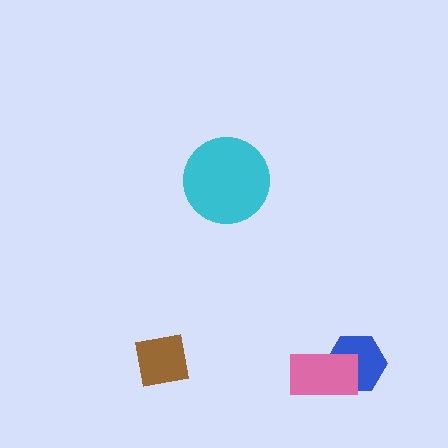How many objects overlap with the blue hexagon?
1 object overlaps with the blue hexagon.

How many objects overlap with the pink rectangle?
1 object overlaps with the pink rectangle.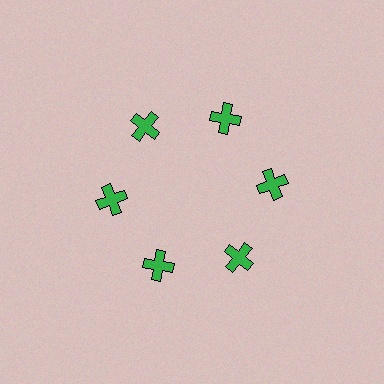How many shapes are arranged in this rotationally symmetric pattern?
There are 6 shapes, arranged in 6 groups of 1.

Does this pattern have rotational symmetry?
Yes, this pattern has 6-fold rotational symmetry. It looks the same after rotating 60 degrees around the center.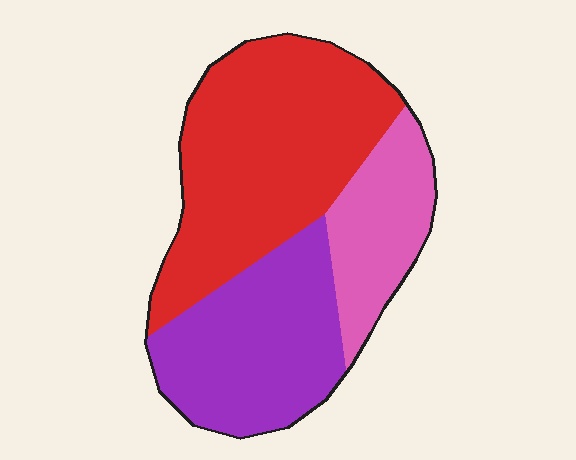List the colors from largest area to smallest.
From largest to smallest: red, purple, pink.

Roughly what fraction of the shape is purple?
Purple takes up about one third (1/3) of the shape.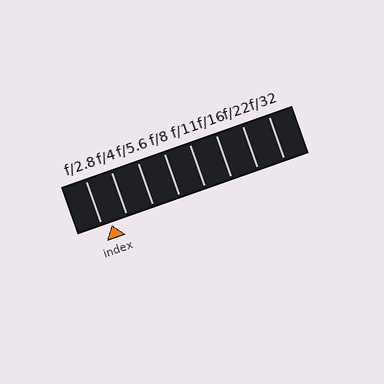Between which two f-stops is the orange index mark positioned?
The index mark is between f/2.8 and f/4.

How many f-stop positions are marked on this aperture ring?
There are 8 f-stop positions marked.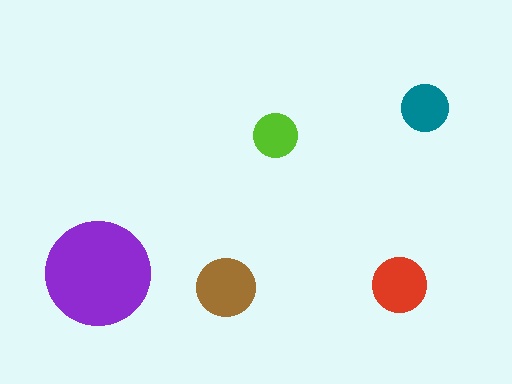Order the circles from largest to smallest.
the purple one, the brown one, the red one, the teal one, the lime one.